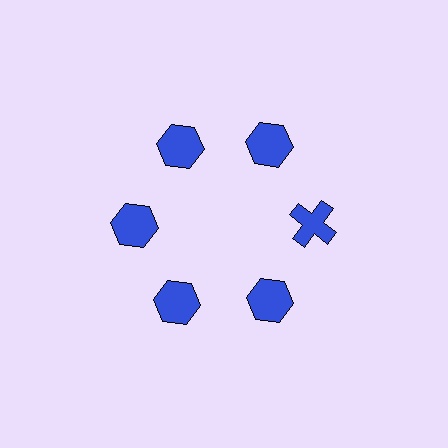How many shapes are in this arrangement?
There are 6 shapes arranged in a ring pattern.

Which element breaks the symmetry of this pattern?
The blue cross at roughly the 3 o'clock position breaks the symmetry. All other shapes are blue hexagons.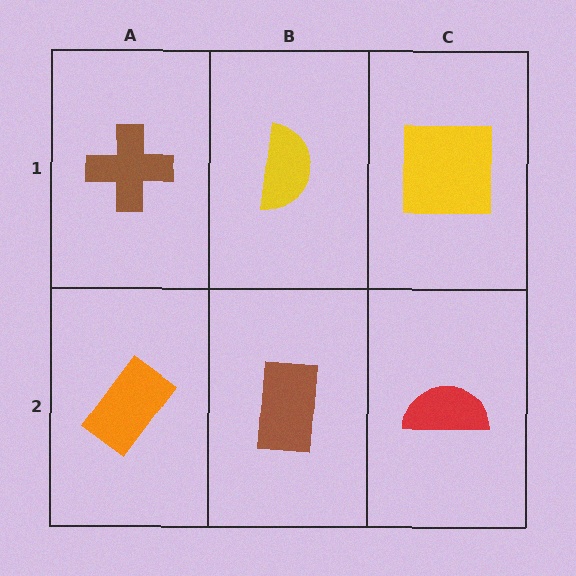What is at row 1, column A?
A brown cross.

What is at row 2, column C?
A red semicircle.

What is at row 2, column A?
An orange rectangle.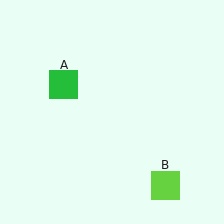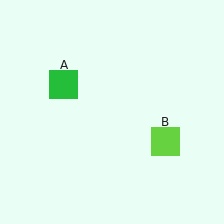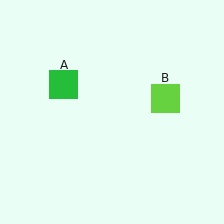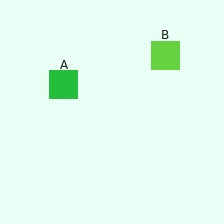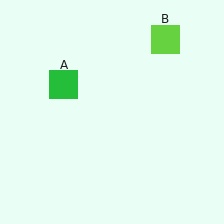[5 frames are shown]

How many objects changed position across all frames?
1 object changed position: lime square (object B).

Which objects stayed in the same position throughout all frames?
Green square (object A) remained stationary.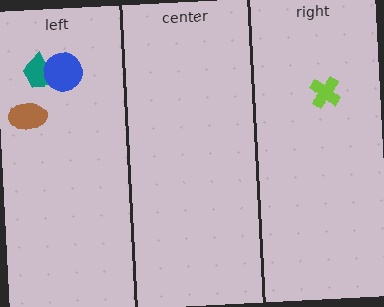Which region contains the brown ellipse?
The left region.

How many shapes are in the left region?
3.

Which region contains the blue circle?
The left region.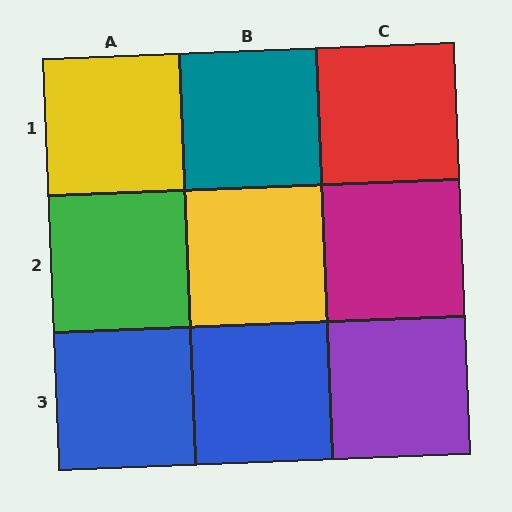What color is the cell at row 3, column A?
Blue.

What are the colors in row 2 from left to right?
Green, yellow, magenta.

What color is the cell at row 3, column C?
Purple.